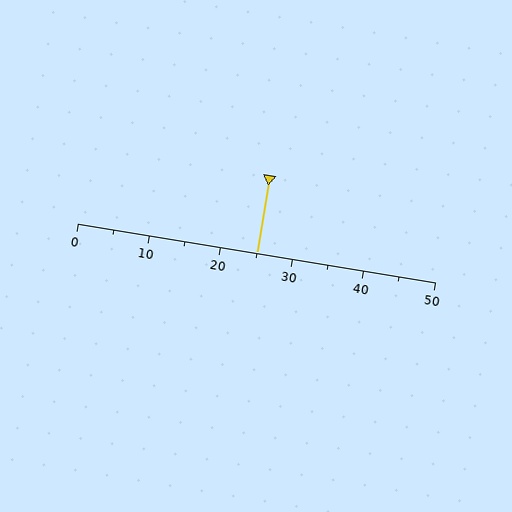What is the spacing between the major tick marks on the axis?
The major ticks are spaced 10 apart.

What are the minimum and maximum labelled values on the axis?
The axis runs from 0 to 50.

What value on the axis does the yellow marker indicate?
The marker indicates approximately 25.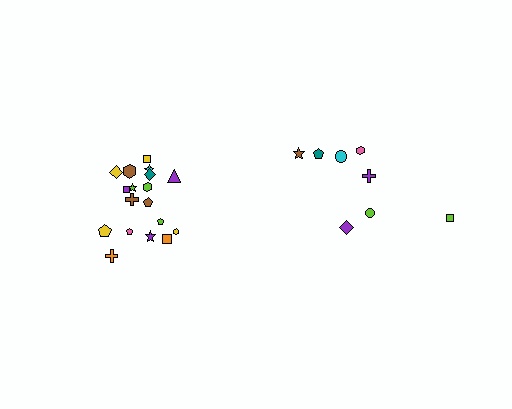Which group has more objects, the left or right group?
The left group.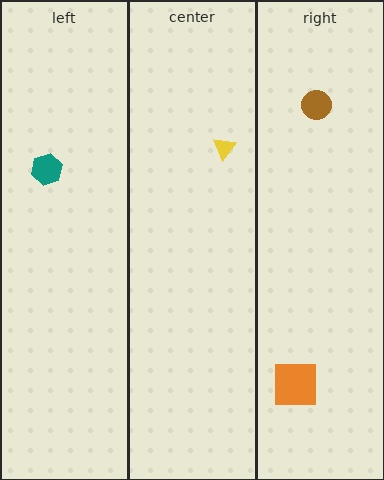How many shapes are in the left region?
1.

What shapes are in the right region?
The brown circle, the orange square.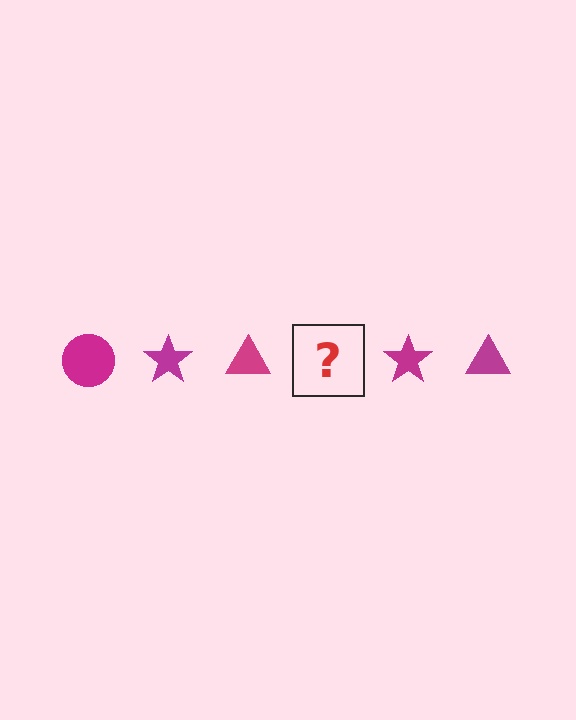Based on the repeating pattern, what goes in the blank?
The blank should be a magenta circle.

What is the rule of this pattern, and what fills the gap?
The rule is that the pattern cycles through circle, star, triangle shapes in magenta. The gap should be filled with a magenta circle.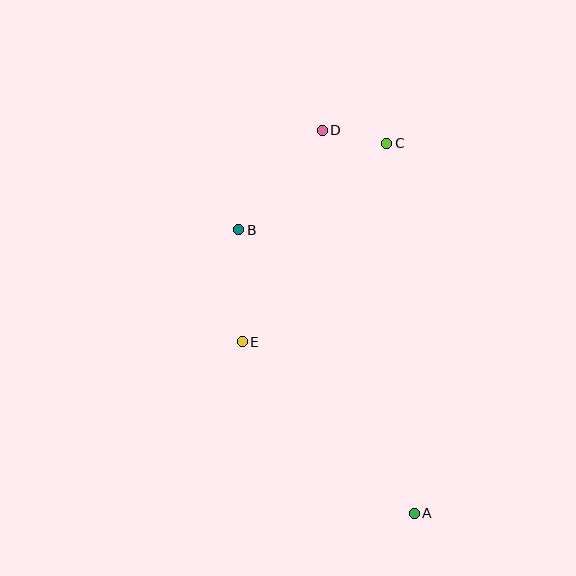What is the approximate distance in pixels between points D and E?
The distance between D and E is approximately 226 pixels.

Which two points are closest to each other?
Points C and D are closest to each other.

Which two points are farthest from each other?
Points A and D are farthest from each other.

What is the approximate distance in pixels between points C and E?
The distance between C and E is approximately 246 pixels.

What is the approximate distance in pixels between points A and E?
The distance between A and E is approximately 243 pixels.